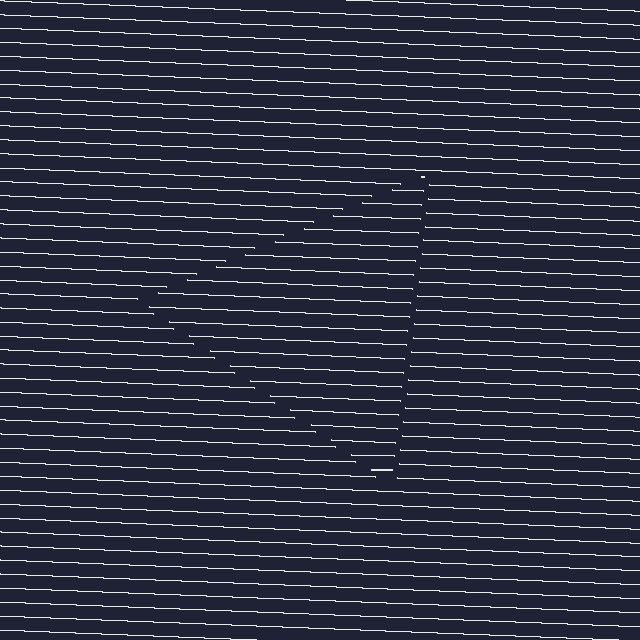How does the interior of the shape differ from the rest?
The interior of the shape contains the same grating, shifted by half a period — the contour is defined by the phase discontinuity where line-ends from the inner and outer gratings abut.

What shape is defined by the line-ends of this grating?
An illusory triangle. The interior of the shape contains the same grating, shifted by half a period — the contour is defined by the phase discontinuity where line-ends from the inner and outer gratings abut.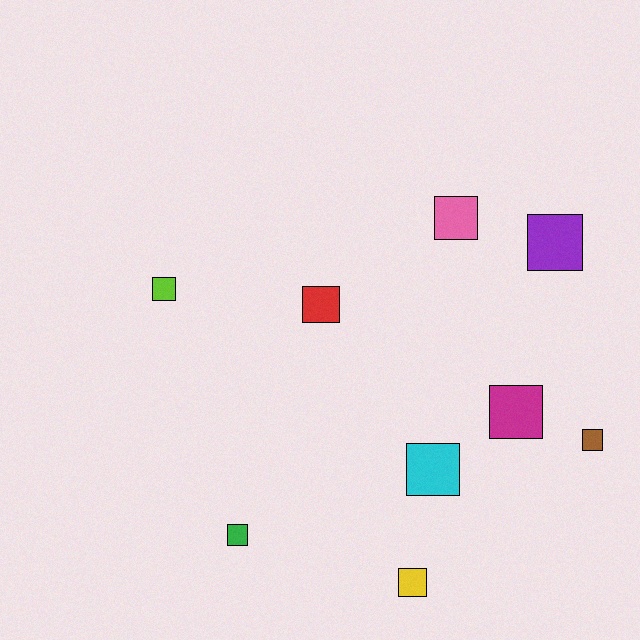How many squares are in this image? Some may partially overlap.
There are 9 squares.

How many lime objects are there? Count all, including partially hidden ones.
There is 1 lime object.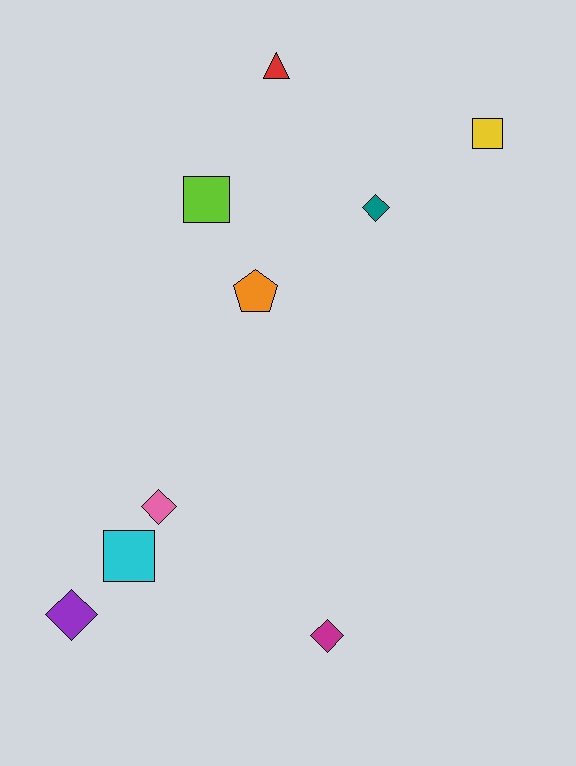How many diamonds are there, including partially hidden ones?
There are 4 diamonds.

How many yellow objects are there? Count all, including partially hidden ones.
There is 1 yellow object.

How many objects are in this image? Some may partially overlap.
There are 9 objects.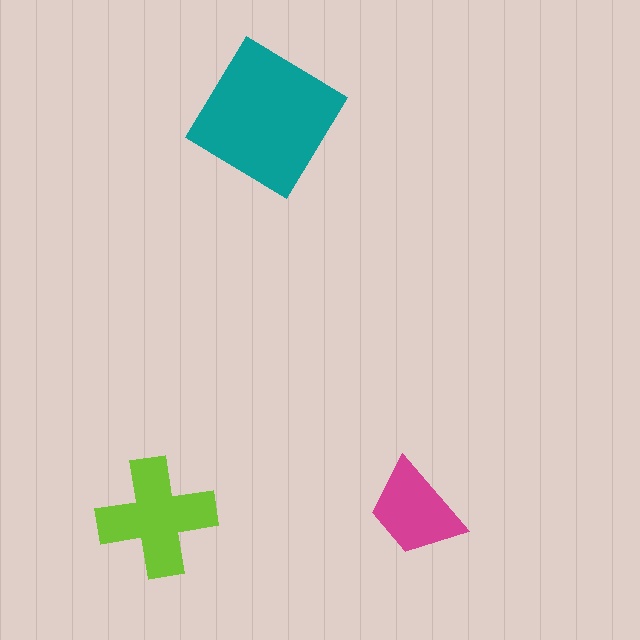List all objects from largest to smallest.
The teal diamond, the lime cross, the magenta trapezoid.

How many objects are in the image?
There are 3 objects in the image.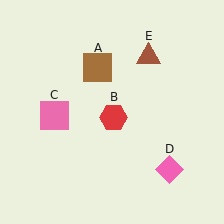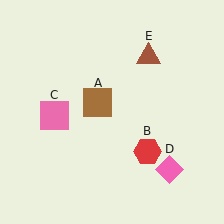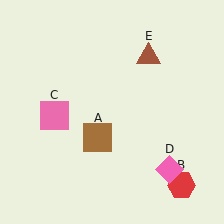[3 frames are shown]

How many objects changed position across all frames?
2 objects changed position: brown square (object A), red hexagon (object B).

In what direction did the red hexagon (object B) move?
The red hexagon (object B) moved down and to the right.